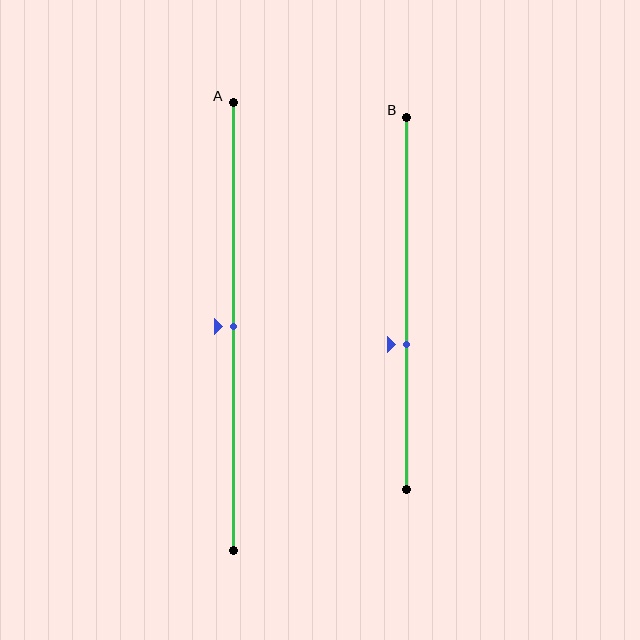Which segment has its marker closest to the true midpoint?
Segment A has its marker closest to the true midpoint.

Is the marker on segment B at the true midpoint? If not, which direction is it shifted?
No, the marker on segment B is shifted downward by about 11% of the segment length.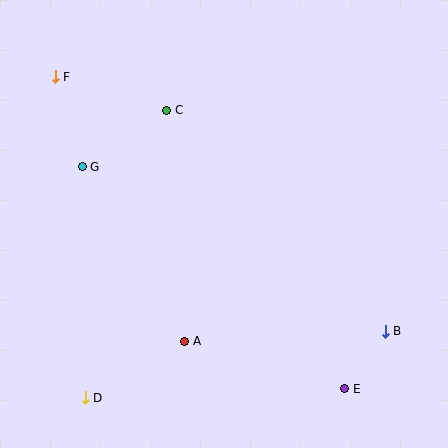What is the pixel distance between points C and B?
The distance between C and B is 311 pixels.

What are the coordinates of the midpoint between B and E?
The midpoint between B and E is at (365, 360).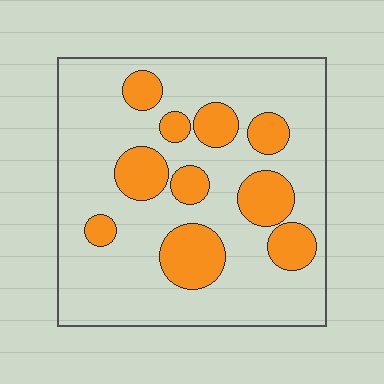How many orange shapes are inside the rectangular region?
10.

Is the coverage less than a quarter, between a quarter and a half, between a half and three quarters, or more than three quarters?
Less than a quarter.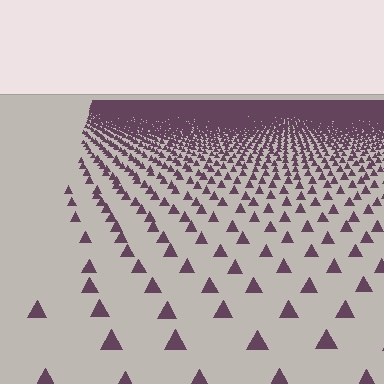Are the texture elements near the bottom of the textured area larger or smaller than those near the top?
Larger. Near the bottom, elements are closer to the viewer and appear at a bigger on-screen size.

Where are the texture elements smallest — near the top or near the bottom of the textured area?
Near the top.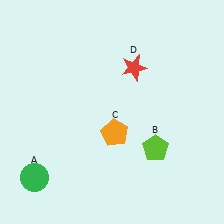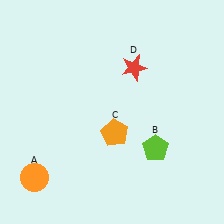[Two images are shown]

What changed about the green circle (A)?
In Image 1, A is green. In Image 2, it changed to orange.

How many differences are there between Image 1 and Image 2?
There is 1 difference between the two images.